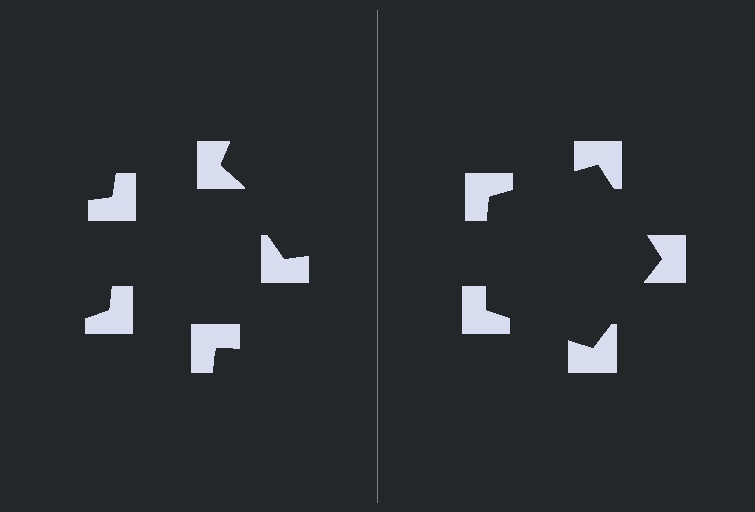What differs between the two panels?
The notched squares are positioned identically on both sides; only the wedge orientations differ. On the right they align to a pentagon; on the left they are misaligned.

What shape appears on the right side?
An illusory pentagon.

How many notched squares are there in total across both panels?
10 — 5 on each side.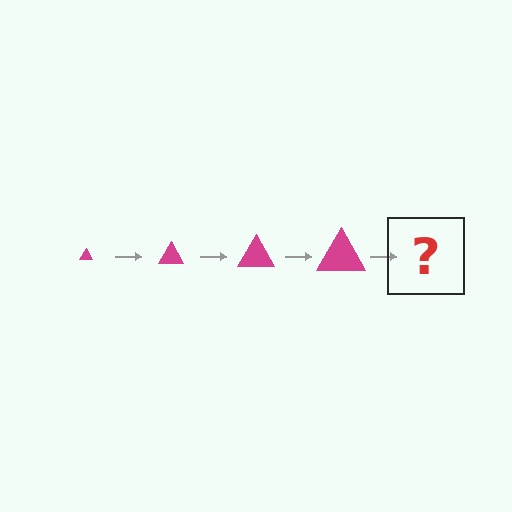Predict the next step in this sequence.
The next step is a magenta triangle, larger than the previous one.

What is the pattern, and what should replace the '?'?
The pattern is that the triangle gets progressively larger each step. The '?' should be a magenta triangle, larger than the previous one.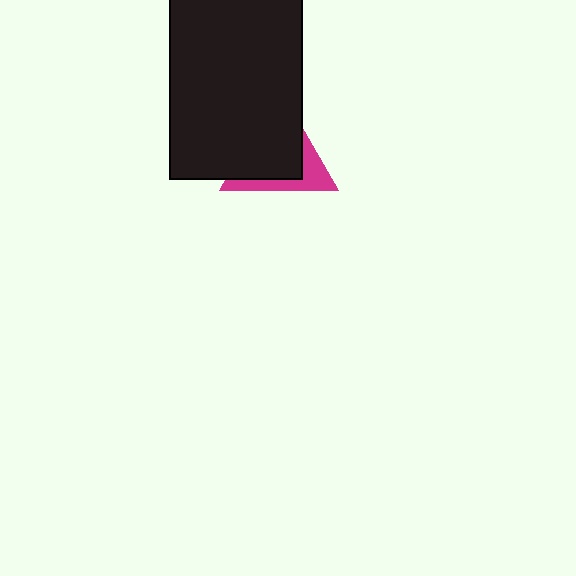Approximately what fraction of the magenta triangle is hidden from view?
Roughly 67% of the magenta triangle is hidden behind the black rectangle.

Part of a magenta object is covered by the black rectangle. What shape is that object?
It is a triangle.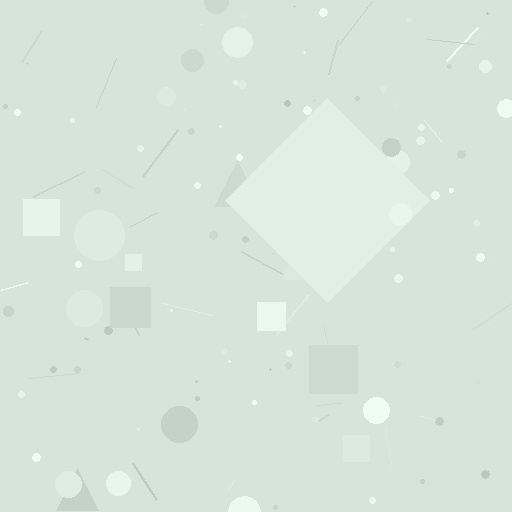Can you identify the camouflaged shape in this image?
The camouflaged shape is a diamond.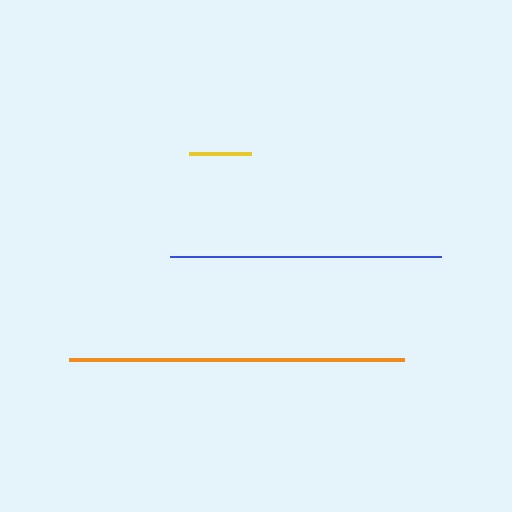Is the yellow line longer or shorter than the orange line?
The orange line is longer than the yellow line.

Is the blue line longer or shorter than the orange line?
The orange line is longer than the blue line.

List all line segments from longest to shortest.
From longest to shortest: orange, blue, yellow.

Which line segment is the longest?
The orange line is the longest at approximately 335 pixels.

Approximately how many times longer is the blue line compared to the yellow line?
The blue line is approximately 4.4 times the length of the yellow line.